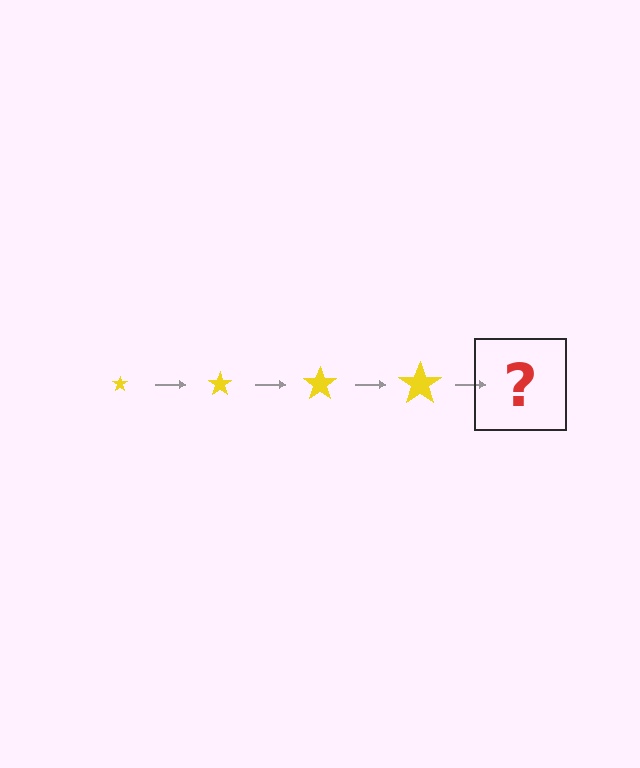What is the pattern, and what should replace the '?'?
The pattern is that the star gets progressively larger each step. The '?' should be a yellow star, larger than the previous one.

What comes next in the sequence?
The next element should be a yellow star, larger than the previous one.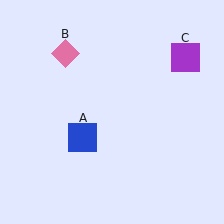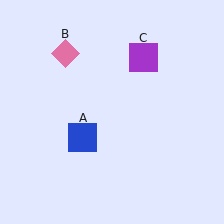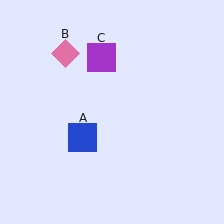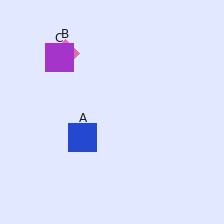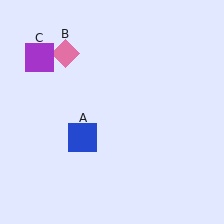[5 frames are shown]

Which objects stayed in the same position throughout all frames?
Blue square (object A) and pink diamond (object B) remained stationary.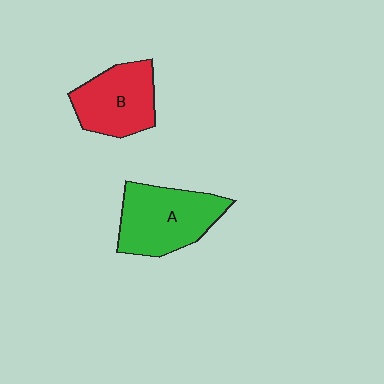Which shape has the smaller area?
Shape B (red).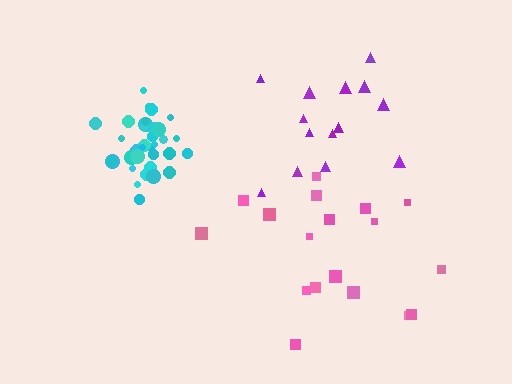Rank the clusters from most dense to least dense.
cyan, purple, pink.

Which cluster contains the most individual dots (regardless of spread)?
Cyan (35).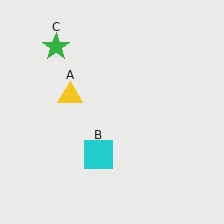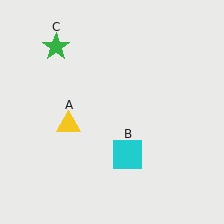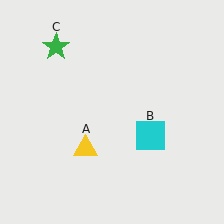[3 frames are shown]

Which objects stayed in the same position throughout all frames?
Green star (object C) remained stationary.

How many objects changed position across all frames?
2 objects changed position: yellow triangle (object A), cyan square (object B).